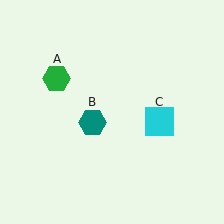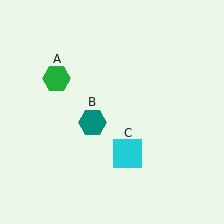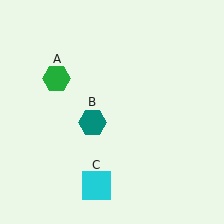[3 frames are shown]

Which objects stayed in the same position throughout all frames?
Green hexagon (object A) and teal hexagon (object B) remained stationary.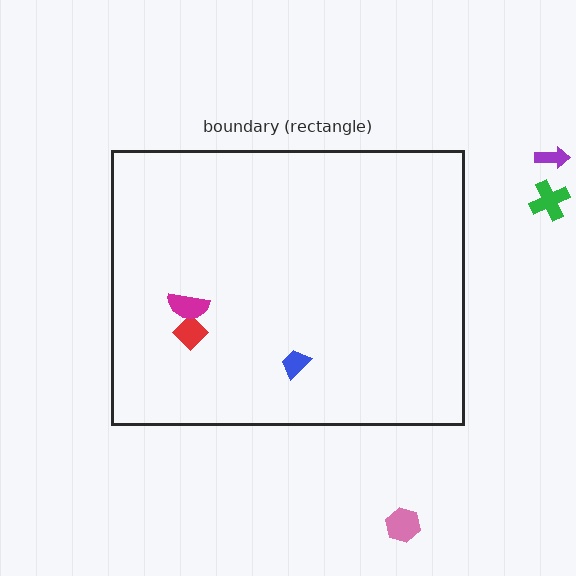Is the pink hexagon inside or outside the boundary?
Outside.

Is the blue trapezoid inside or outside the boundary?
Inside.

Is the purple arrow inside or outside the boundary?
Outside.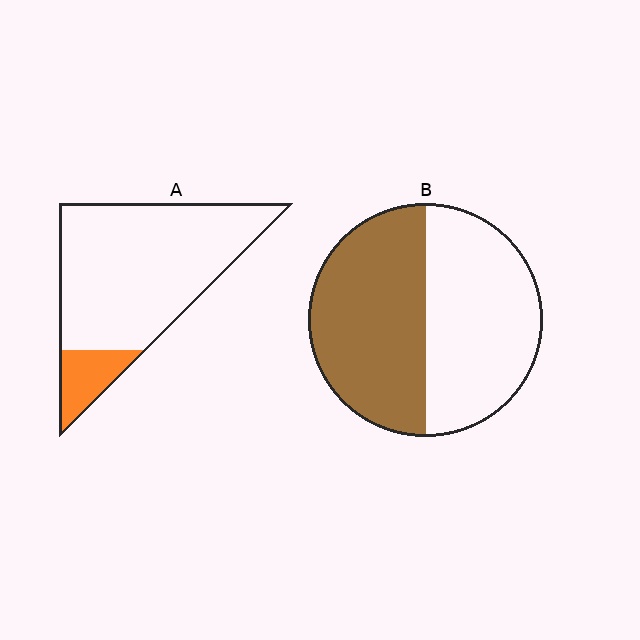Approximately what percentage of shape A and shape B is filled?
A is approximately 15% and B is approximately 50%.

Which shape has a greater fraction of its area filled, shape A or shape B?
Shape B.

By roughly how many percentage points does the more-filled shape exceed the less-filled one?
By roughly 35 percentage points (B over A).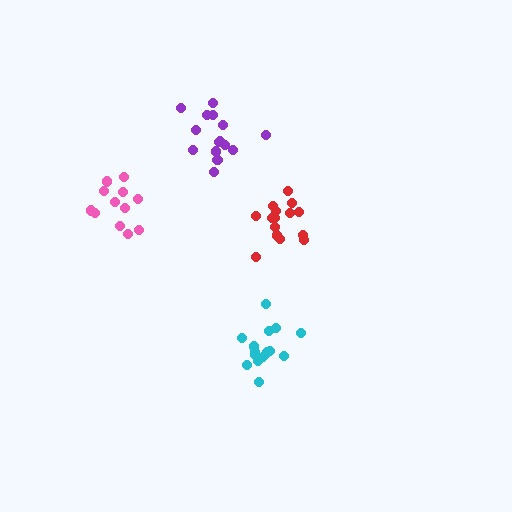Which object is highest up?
The purple cluster is topmost.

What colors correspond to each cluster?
The clusters are colored: cyan, red, purple, pink.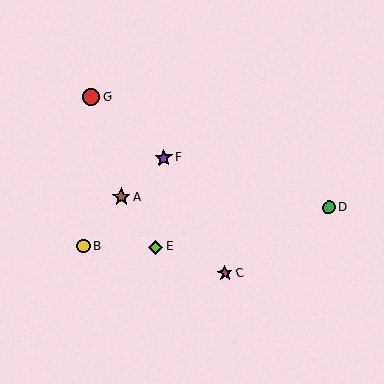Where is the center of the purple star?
The center of the purple star is at (164, 158).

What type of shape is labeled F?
Shape F is a purple star.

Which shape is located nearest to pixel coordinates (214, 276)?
The magenta star (labeled C) at (225, 274) is nearest to that location.